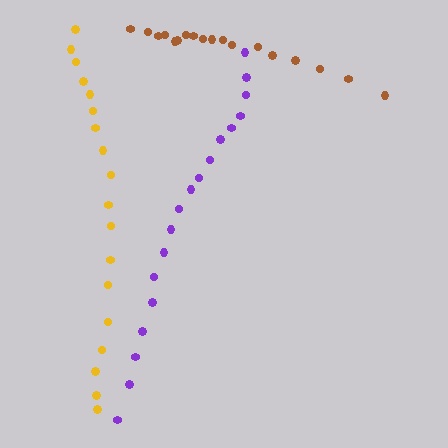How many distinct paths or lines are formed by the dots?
There are 3 distinct paths.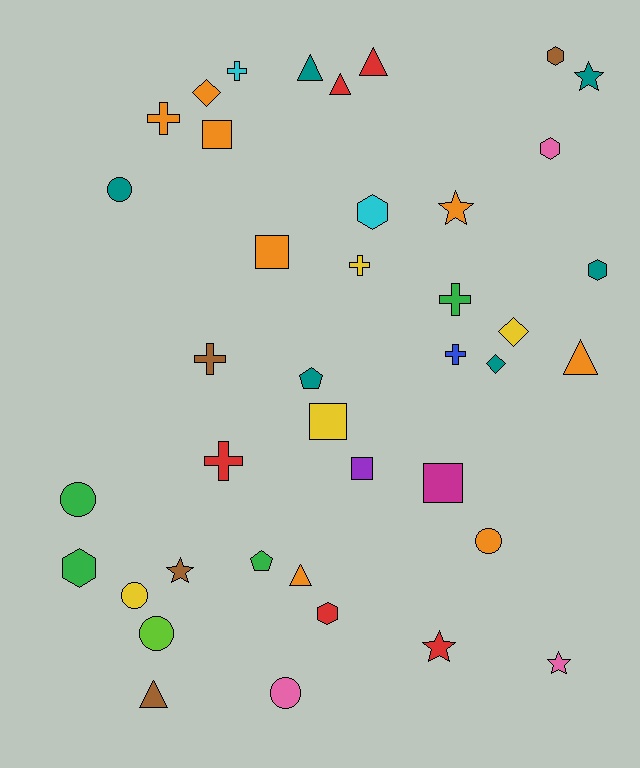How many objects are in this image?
There are 40 objects.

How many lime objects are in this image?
There is 1 lime object.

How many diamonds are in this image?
There are 3 diamonds.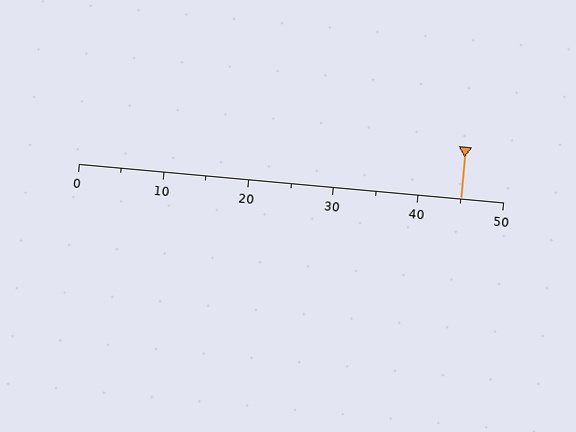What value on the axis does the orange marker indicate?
The marker indicates approximately 45.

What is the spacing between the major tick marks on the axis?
The major ticks are spaced 10 apart.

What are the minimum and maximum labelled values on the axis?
The axis runs from 0 to 50.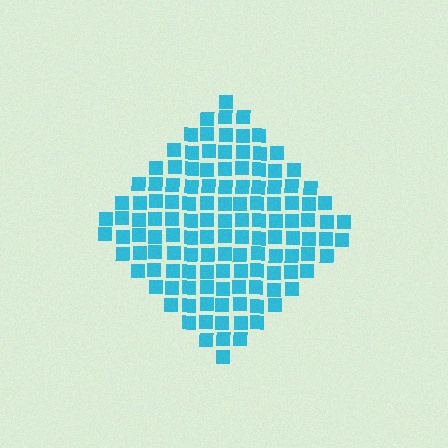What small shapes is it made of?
It is made of small squares.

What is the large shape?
The large shape is a diamond.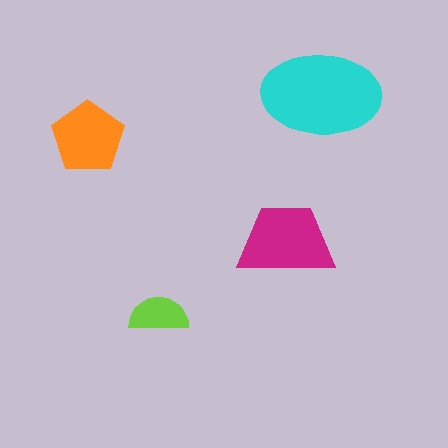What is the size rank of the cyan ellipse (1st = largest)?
1st.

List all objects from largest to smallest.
The cyan ellipse, the magenta trapezoid, the orange pentagon, the lime semicircle.